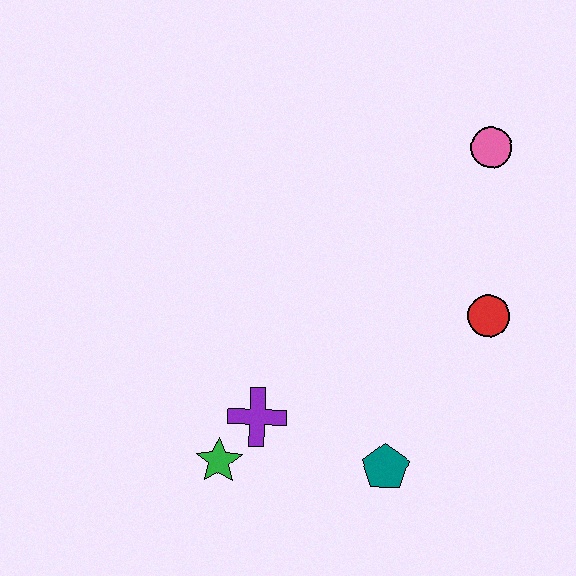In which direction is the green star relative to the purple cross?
The green star is below the purple cross.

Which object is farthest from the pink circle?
The green star is farthest from the pink circle.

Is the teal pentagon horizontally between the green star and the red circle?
Yes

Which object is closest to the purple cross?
The green star is closest to the purple cross.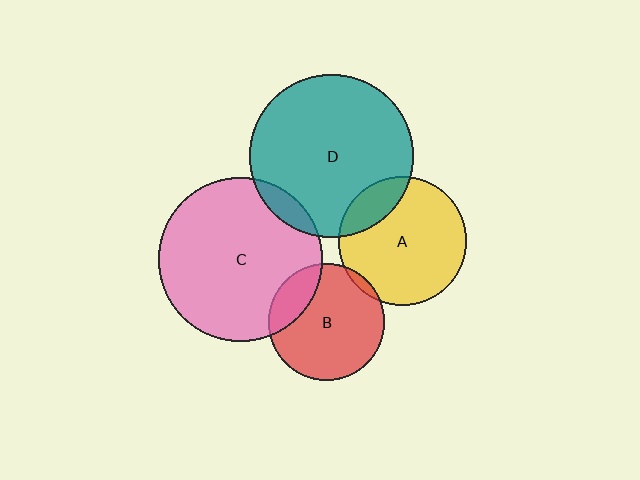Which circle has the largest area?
Circle C (pink).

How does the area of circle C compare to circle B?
Approximately 2.0 times.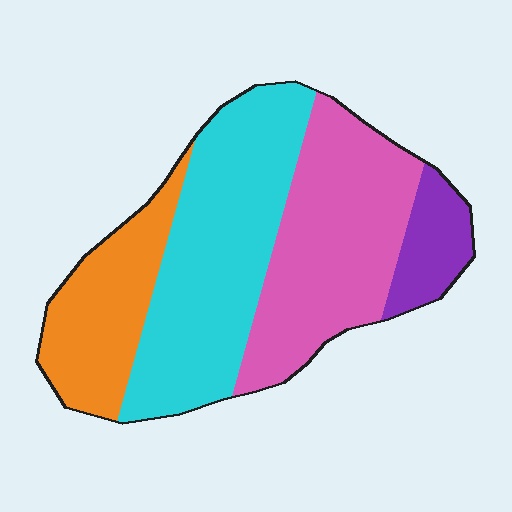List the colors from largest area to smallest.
From largest to smallest: cyan, pink, orange, purple.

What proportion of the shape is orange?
Orange covers about 20% of the shape.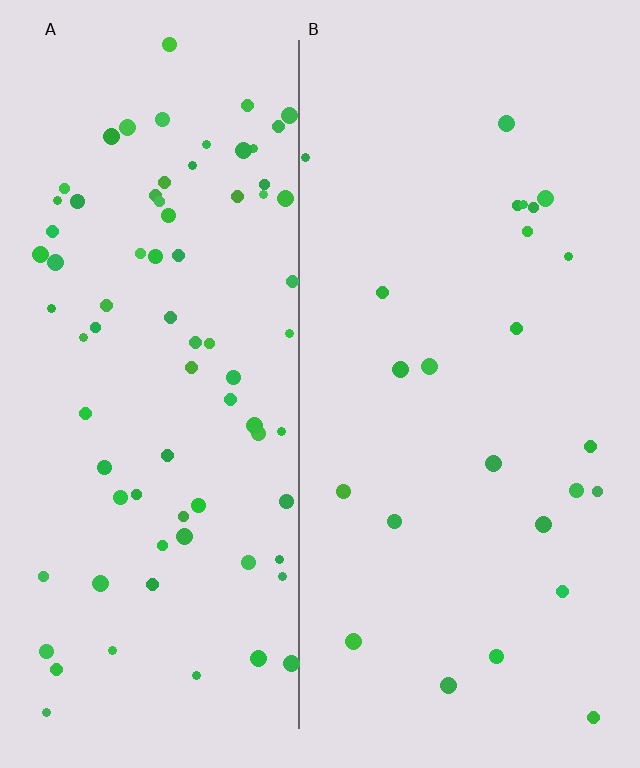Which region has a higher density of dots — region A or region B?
A (the left).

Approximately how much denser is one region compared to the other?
Approximately 3.2× — region A over region B.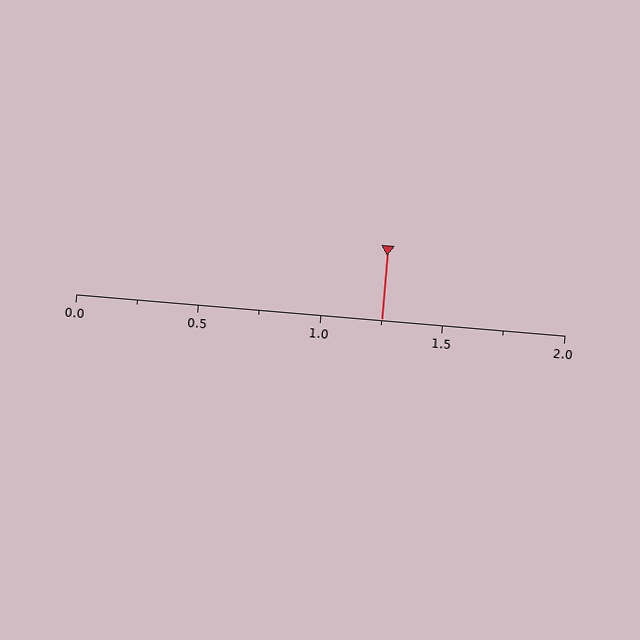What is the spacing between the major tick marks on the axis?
The major ticks are spaced 0.5 apart.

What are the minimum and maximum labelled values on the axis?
The axis runs from 0.0 to 2.0.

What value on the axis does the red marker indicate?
The marker indicates approximately 1.25.